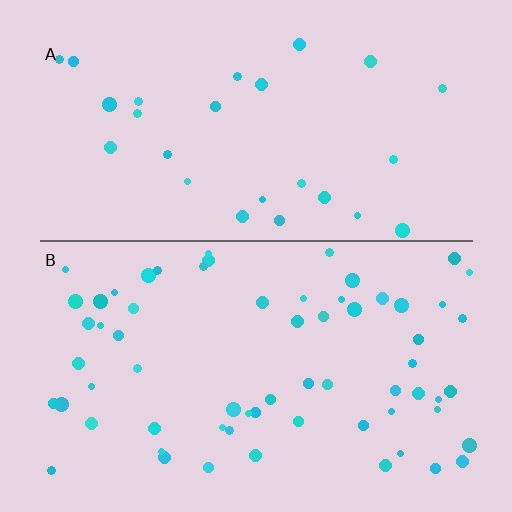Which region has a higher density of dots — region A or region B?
B (the bottom).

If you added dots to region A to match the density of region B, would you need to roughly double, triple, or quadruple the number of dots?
Approximately double.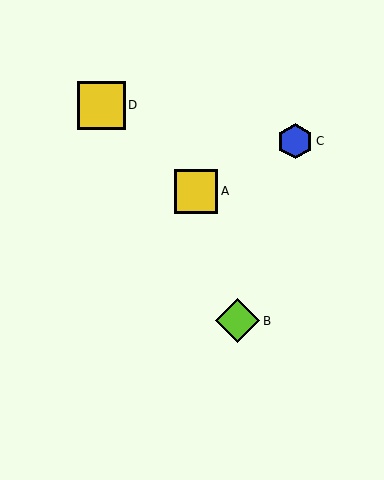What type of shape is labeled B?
Shape B is a lime diamond.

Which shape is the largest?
The yellow square (labeled D) is the largest.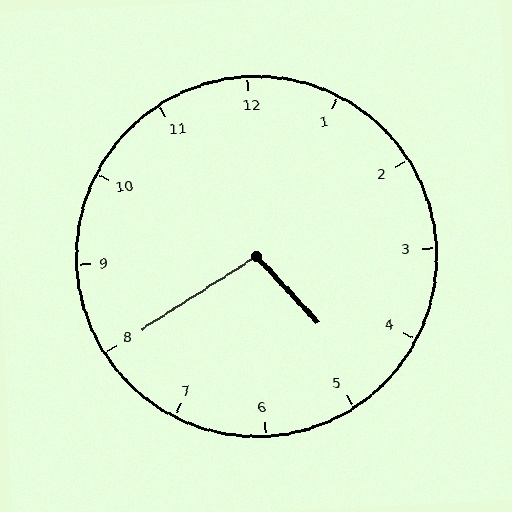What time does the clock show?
4:40.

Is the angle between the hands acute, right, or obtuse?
It is obtuse.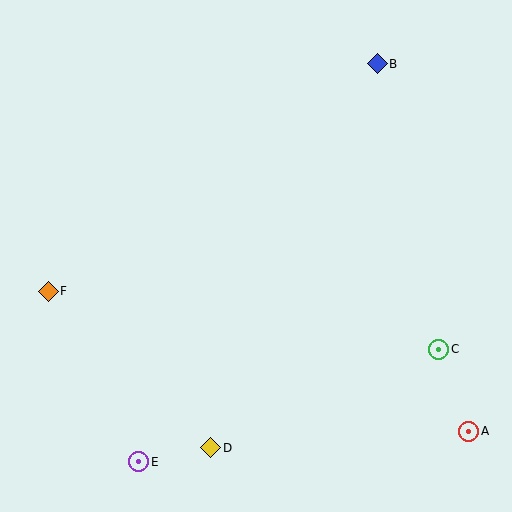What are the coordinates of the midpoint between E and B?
The midpoint between E and B is at (258, 263).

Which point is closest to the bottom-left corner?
Point E is closest to the bottom-left corner.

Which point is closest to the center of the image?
Point D at (211, 448) is closest to the center.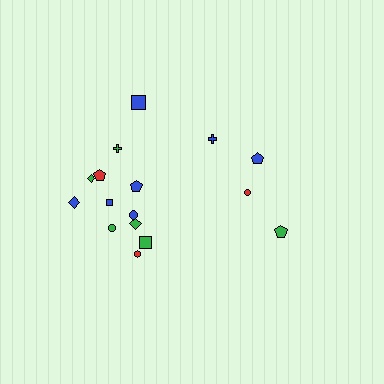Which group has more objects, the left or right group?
The left group.